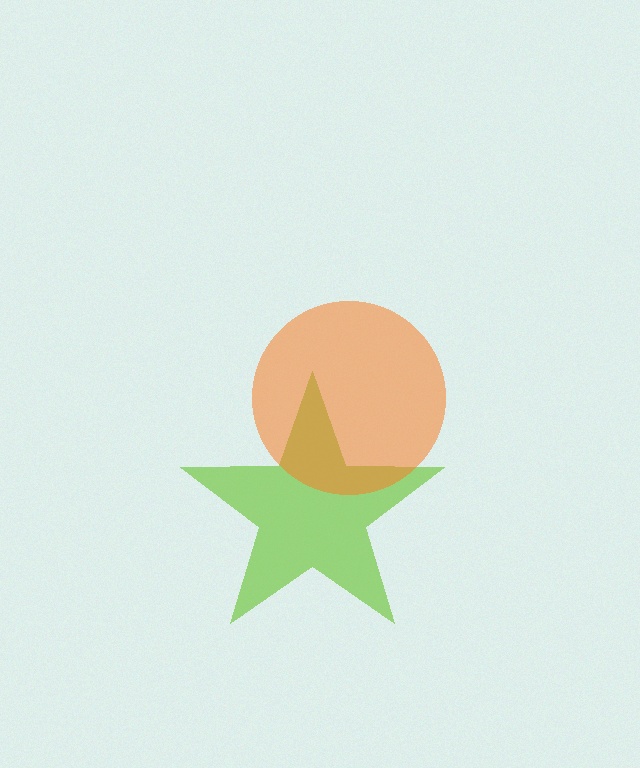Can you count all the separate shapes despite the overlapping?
Yes, there are 2 separate shapes.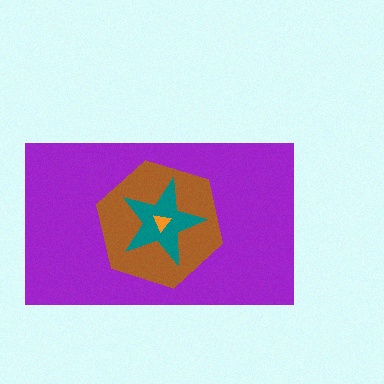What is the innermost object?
The orange triangle.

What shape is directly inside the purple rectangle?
The brown hexagon.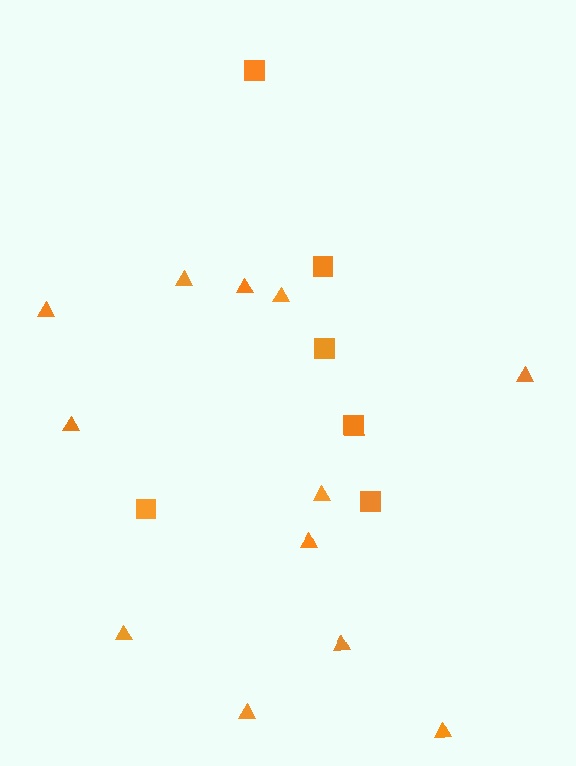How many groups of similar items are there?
There are 2 groups: one group of triangles (12) and one group of squares (6).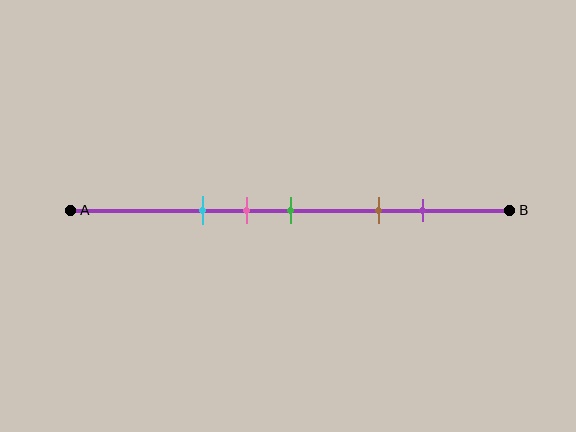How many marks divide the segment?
There are 5 marks dividing the segment.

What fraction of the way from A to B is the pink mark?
The pink mark is approximately 40% (0.4) of the way from A to B.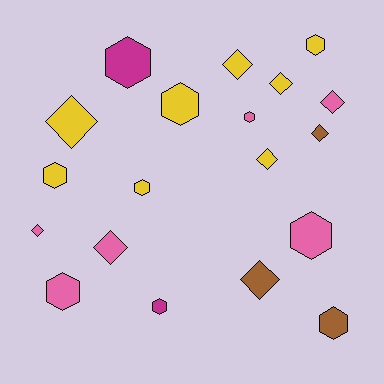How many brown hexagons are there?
There is 1 brown hexagon.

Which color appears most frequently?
Yellow, with 8 objects.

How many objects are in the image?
There are 19 objects.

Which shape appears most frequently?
Hexagon, with 10 objects.